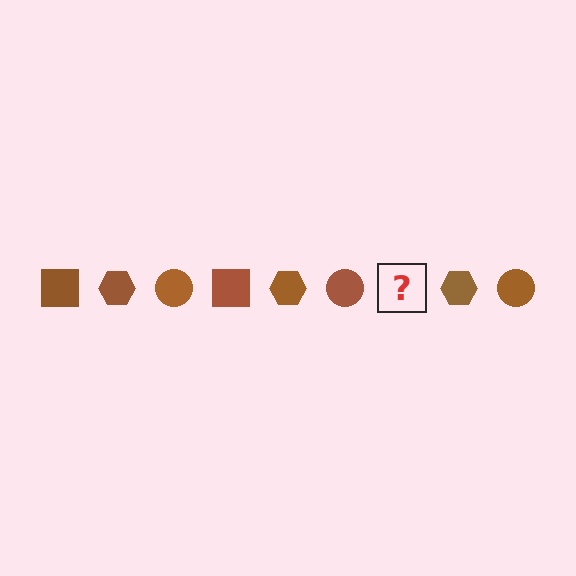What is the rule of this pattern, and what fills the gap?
The rule is that the pattern cycles through square, hexagon, circle shapes in brown. The gap should be filled with a brown square.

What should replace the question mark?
The question mark should be replaced with a brown square.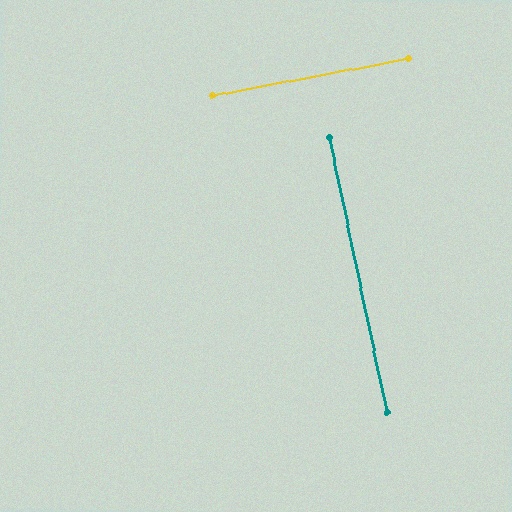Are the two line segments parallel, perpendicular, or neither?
Perpendicular — they meet at approximately 89°.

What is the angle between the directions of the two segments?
Approximately 89 degrees.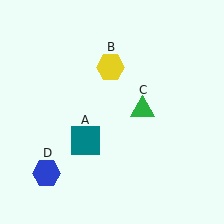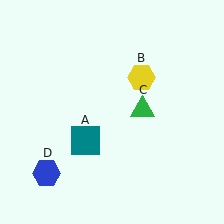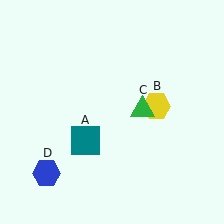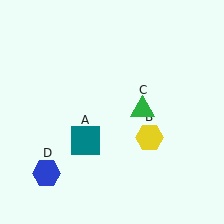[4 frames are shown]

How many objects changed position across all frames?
1 object changed position: yellow hexagon (object B).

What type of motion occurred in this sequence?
The yellow hexagon (object B) rotated clockwise around the center of the scene.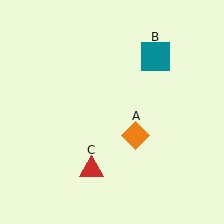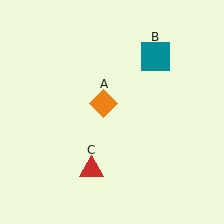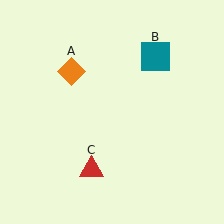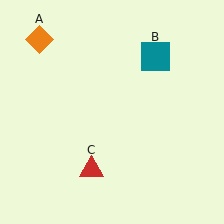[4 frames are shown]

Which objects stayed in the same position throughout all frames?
Teal square (object B) and red triangle (object C) remained stationary.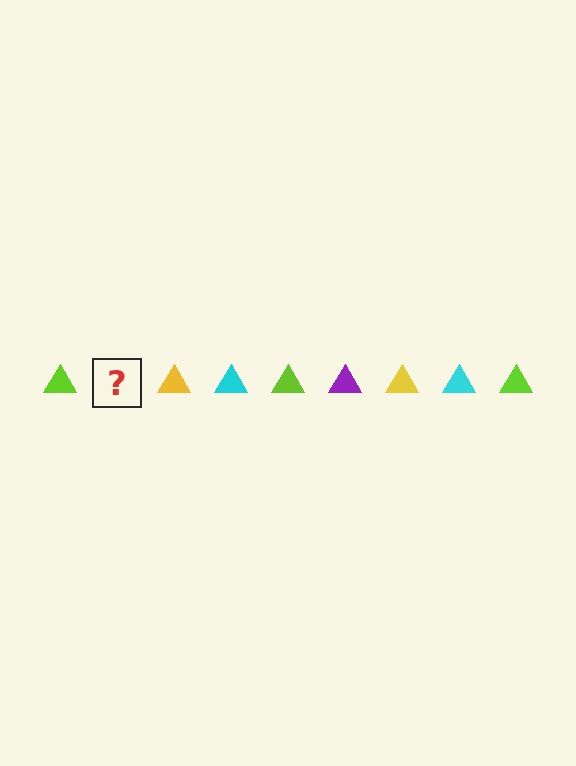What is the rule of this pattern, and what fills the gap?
The rule is that the pattern cycles through lime, purple, yellow, cyan triangles. The gap should be filled with a purple triangle.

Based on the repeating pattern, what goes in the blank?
The blank should be a purple triangle.